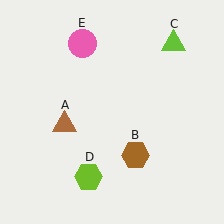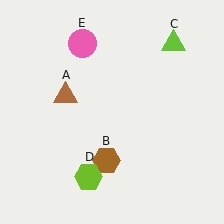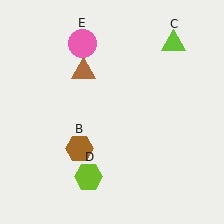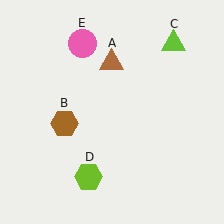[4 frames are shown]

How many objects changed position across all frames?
2 objects changed position: brown triangle (object A), brown hexagon (object B).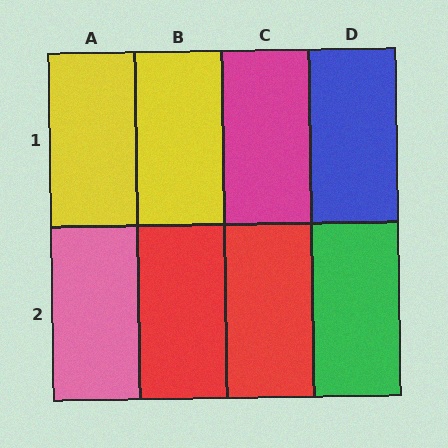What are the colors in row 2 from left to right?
Pink, red, red, green.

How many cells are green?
1 cell is green.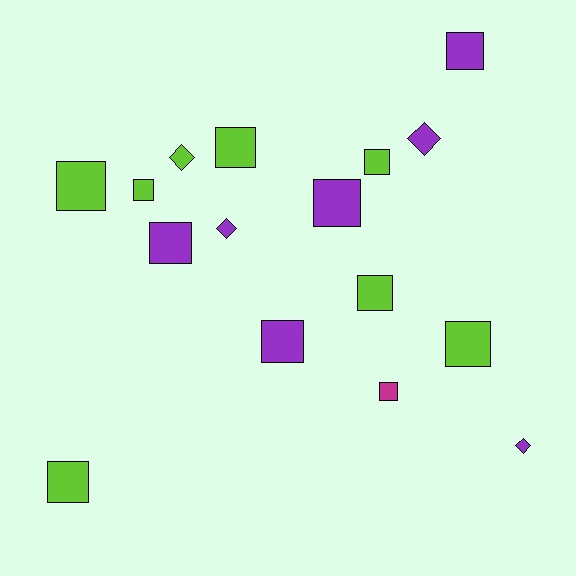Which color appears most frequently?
Lime, with 8 objects.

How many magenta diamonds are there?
There are no magenta diamonds.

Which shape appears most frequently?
Square, with 12 objects.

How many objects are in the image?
There are 16 objects.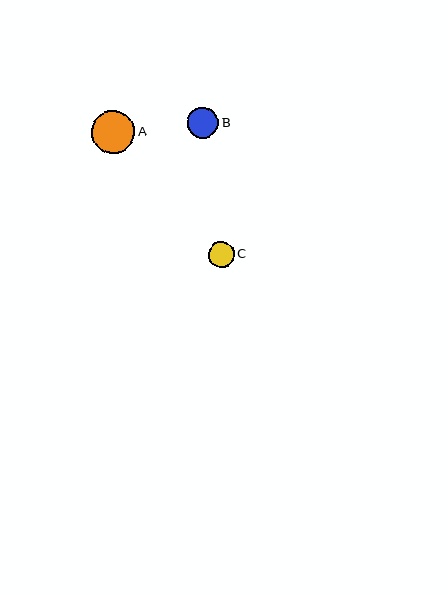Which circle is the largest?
Circle A is the largest with a size of approximately 43 pixels.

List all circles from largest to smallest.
From largest to smallest: A, B, C.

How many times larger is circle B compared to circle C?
Circle B is approximately 1.2 times the size of circle C.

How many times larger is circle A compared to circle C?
Circle A is approximately 1.7 times the size of circle C.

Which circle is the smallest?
Circle C is the smallest with a size of approximately 26 pixels.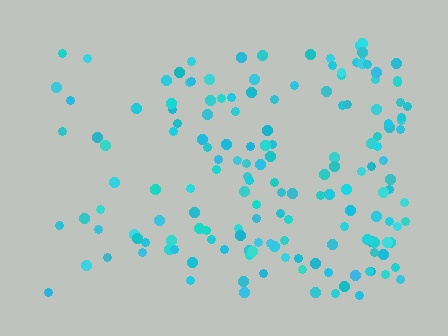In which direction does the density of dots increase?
From left to right, with the right side densest.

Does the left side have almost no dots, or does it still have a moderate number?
Still a moderate number, just noticeably fewer than the right.